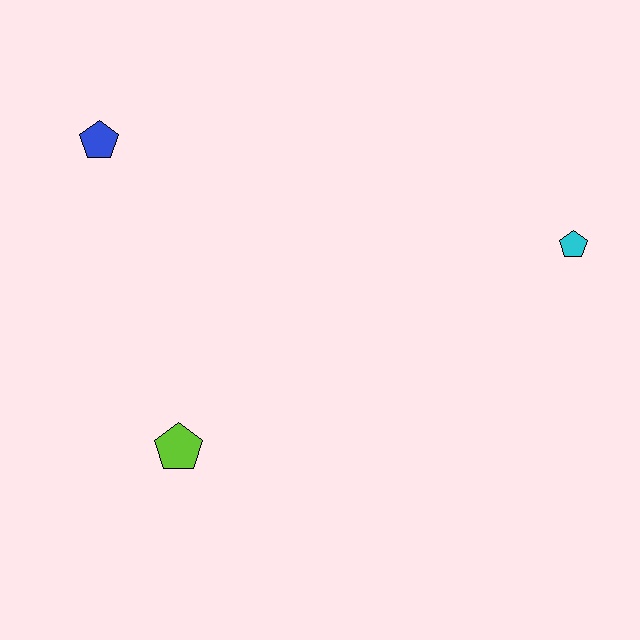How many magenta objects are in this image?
There are no magenta objects.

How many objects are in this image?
There are 3 objects.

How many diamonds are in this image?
There are no diamonds.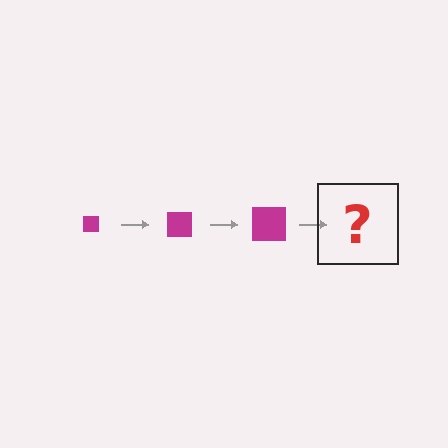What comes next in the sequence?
The next element should be a magenta square, larger than the previous one.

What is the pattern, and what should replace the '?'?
The pattern is that the square gets progressively larger each step. The '?' should be a magenta square, larger than the previous one.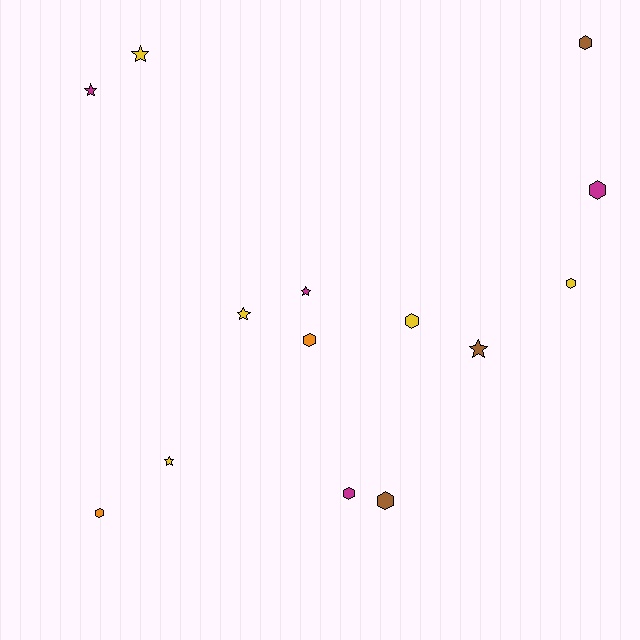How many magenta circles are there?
There are no magenta circles.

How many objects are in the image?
There are 14 objects.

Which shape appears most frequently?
Hexagon, with 8 objects.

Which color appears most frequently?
Yellow, with 5 objects.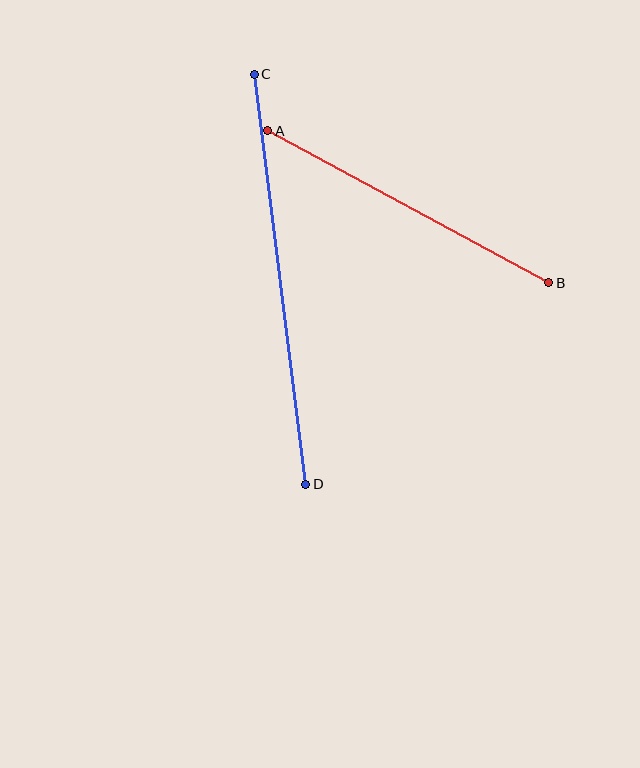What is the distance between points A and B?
The distance is approximately 319 pixels.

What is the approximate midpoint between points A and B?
The midpoint is at approximately (408, 207) pixels.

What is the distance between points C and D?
The distance is approximately 413 pixels.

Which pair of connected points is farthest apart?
Points C and D are farthest apart.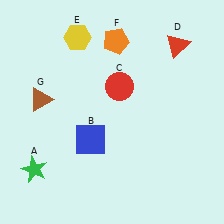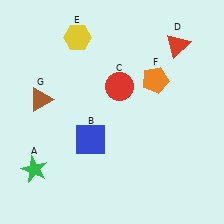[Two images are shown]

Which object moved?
The orange pentagon (F) moved right.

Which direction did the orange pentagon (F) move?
The orange pentagon (F) moved right.